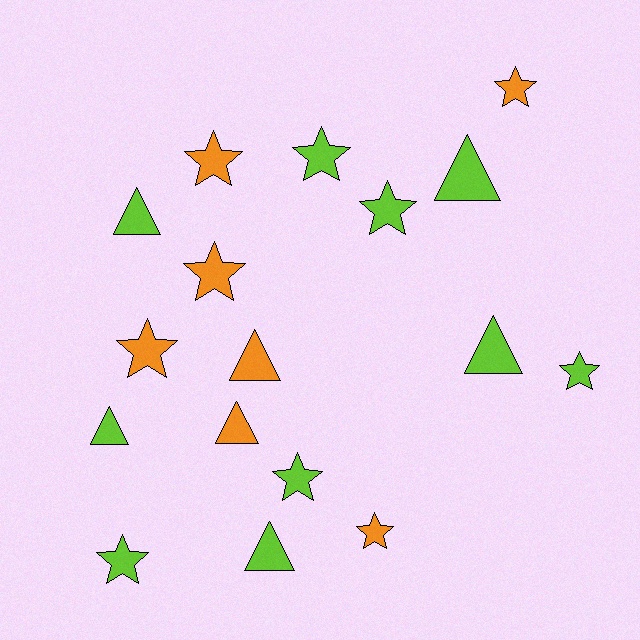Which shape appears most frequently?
Star, with 10 objects.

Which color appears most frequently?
Lime, with 10 objects.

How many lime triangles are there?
There are 5 lime triangles.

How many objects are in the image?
There are 17 objects.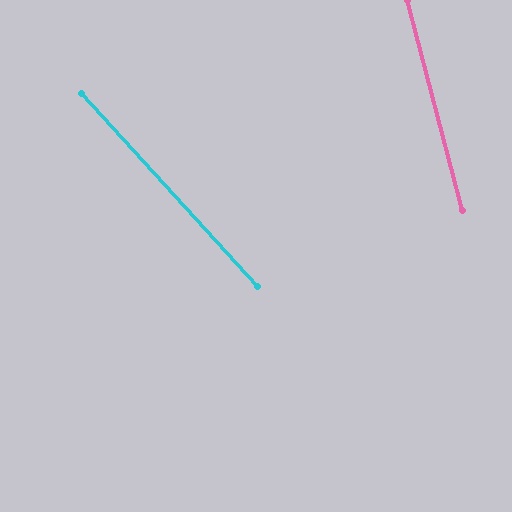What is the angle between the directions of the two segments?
Approximately 28 degrees.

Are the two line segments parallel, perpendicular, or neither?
Neither parallel nor perpendicular — they differ by about 28°.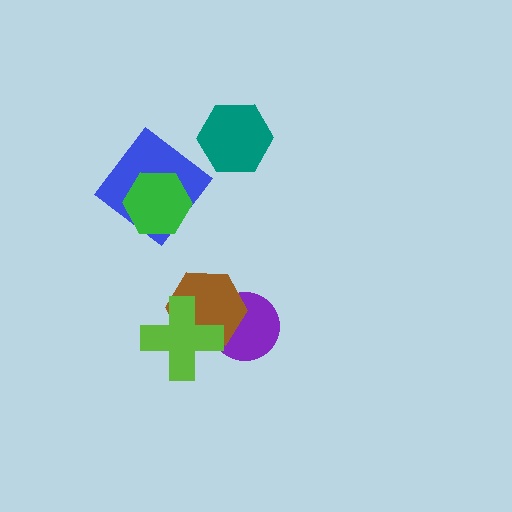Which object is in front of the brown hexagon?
The lime cross is in front of the brown hexagon.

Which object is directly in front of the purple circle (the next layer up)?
The brown hexagon is directly in front of the purple circle.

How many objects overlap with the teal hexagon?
0 objects overlap with the teal hexagon.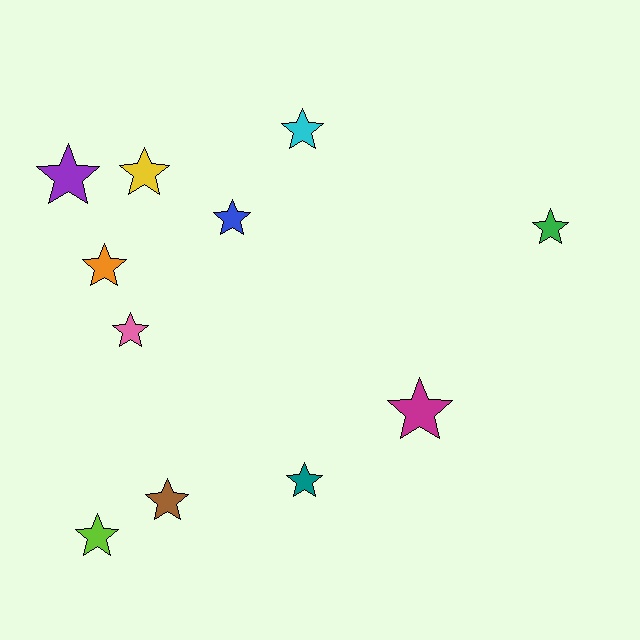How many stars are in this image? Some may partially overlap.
There are 11 stars.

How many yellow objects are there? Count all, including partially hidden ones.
There is 1 yellow object.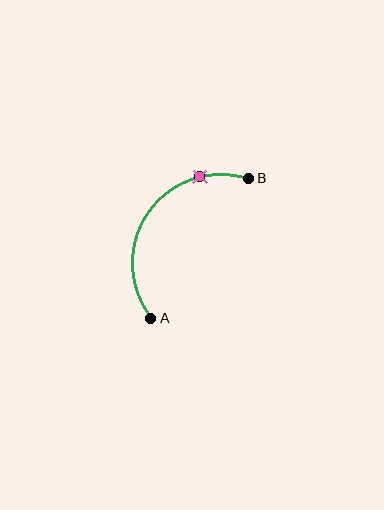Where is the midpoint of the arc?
The arc midpoint is the point on the curve farthest from the straight line joining A and B. It sits above and to the left of that line.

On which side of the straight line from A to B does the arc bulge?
The arc bulges above and to the left of the straight line connecting A and B.